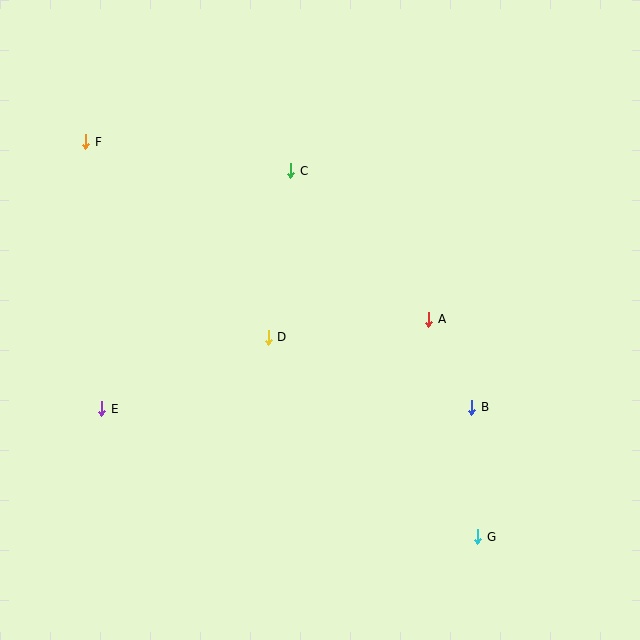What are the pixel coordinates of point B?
Point B is at (472, 407).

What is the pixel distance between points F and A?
The distance between F and A is 386 pixels.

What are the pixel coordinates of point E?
Point E is at (102, 409).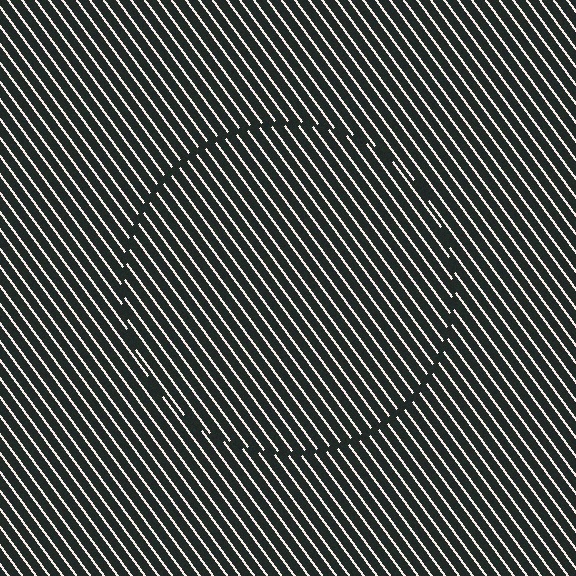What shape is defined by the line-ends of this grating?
An illusory circle. The interior of the shape contains the same grating, shifted by half a period — the contour is defined by the phase discontinuity where line-ends from the inner and outer gratings abut.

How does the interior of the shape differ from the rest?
The interior of the shape contains the same grating, shifted by half a period — the contour is defined by the phase discontinuity where line-ends from the inner and outer gratings abut.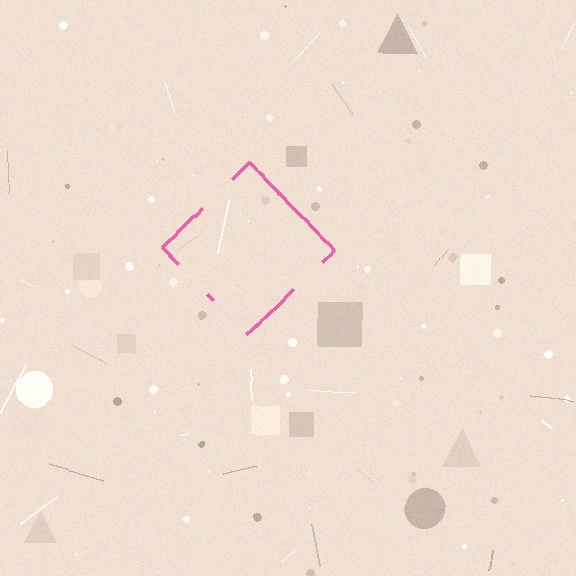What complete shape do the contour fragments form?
The contour fragments form a diamond.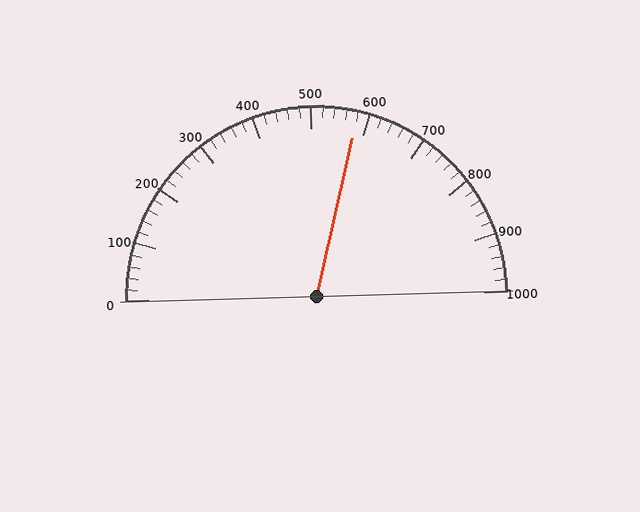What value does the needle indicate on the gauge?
The needle indicates approximately 580.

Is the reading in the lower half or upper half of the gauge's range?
The reading is in the upper half of the range (0 to 1000).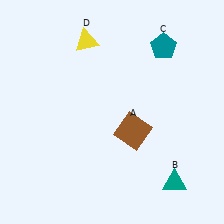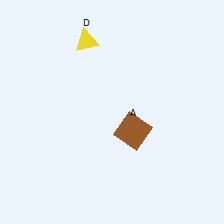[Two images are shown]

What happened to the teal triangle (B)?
The teal triangle (B) was removed in Image 2. It was in the bottom-right area of Image 1.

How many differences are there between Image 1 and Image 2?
There are 2 differences between the two images.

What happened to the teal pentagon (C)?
The teal pentagon (C) was removed in Image 2. It was in the top-right area of Image 1.